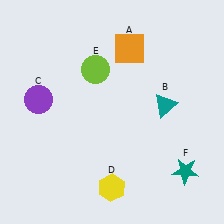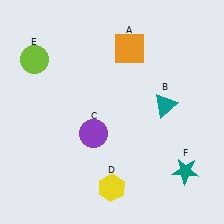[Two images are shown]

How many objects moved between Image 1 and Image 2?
2 objects moved between the two images.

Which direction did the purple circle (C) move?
The purple circle (C) moved right.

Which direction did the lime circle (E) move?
The lime circle (E) moved left.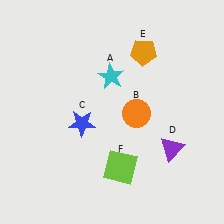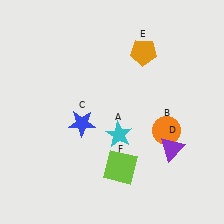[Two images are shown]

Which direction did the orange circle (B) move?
The orange circle (B) moved right.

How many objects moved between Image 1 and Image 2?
2 objects moved between the two images.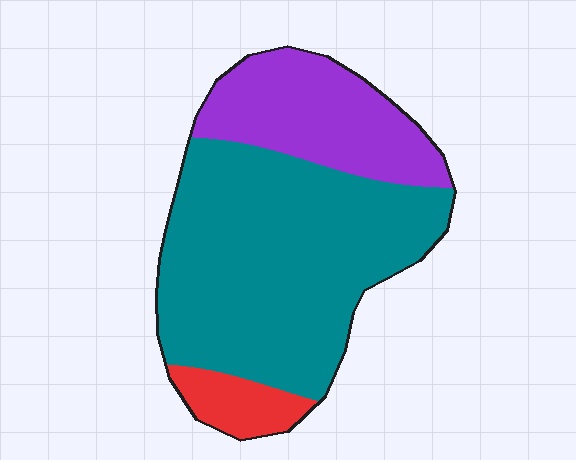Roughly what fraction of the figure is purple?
Purple covers roughly 25% of the figure.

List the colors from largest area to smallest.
From largest to smallest: teal, purple, red.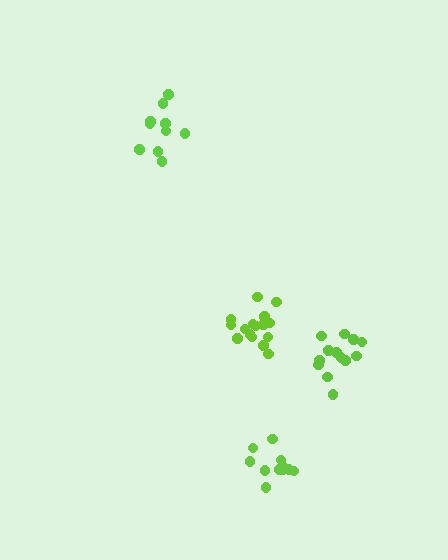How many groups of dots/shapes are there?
There are 4 groups.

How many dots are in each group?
Group 1: 14 dots, Group 2: 16 dots, Group 3: 10 dots, Group 4: 11 dots (51 total).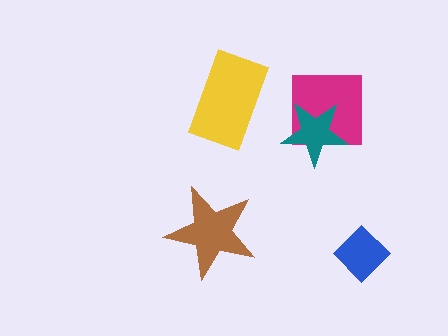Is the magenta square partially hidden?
Yes, it is partially covered by another shape.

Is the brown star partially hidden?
No, no other shape covers it.